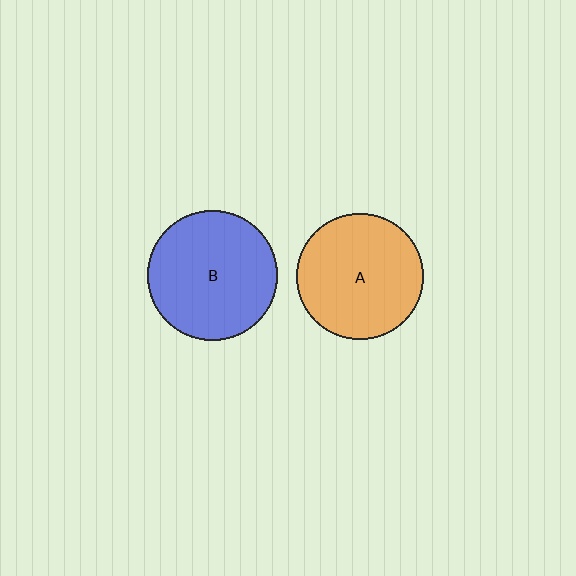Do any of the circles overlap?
No, none of the circles overlap.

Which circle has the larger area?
Circle B (blue).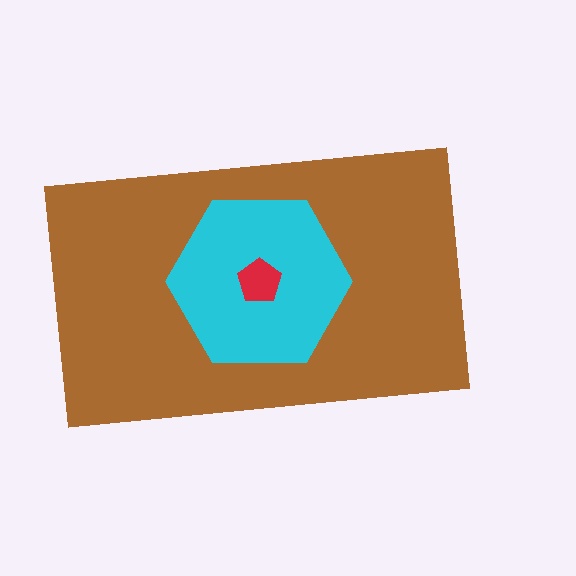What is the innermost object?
The red pentagon.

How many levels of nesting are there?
3.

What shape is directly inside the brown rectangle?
The cyan hexagon.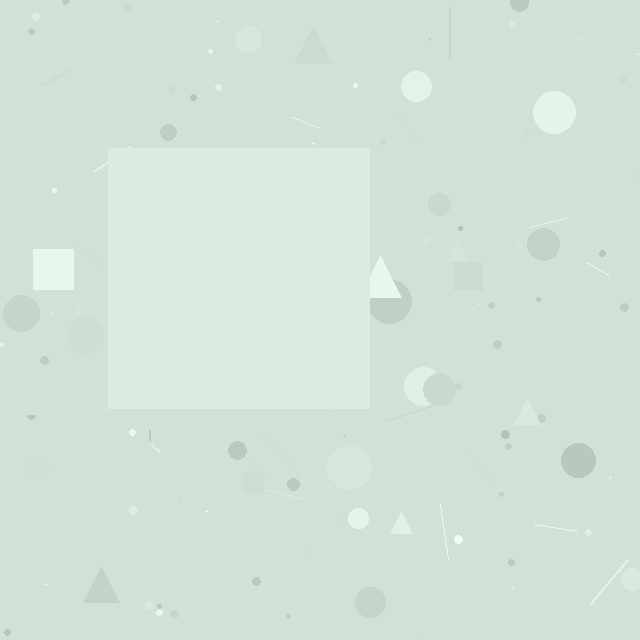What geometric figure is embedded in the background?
A square is embedded in the background.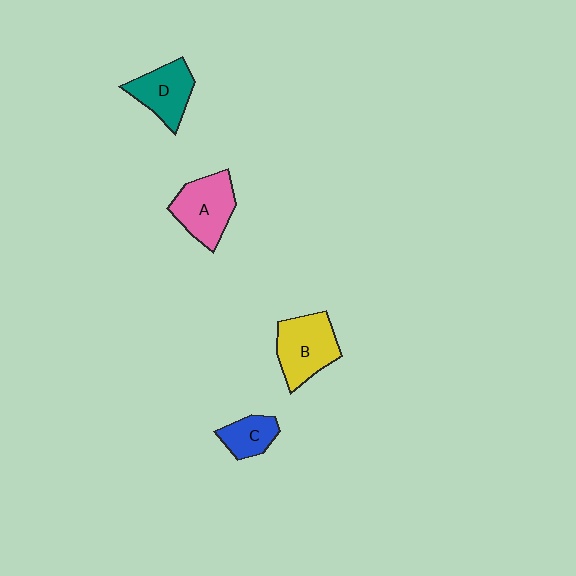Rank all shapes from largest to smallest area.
From largest to smallest: B (yellow), A (pink), D (teal), C (blue).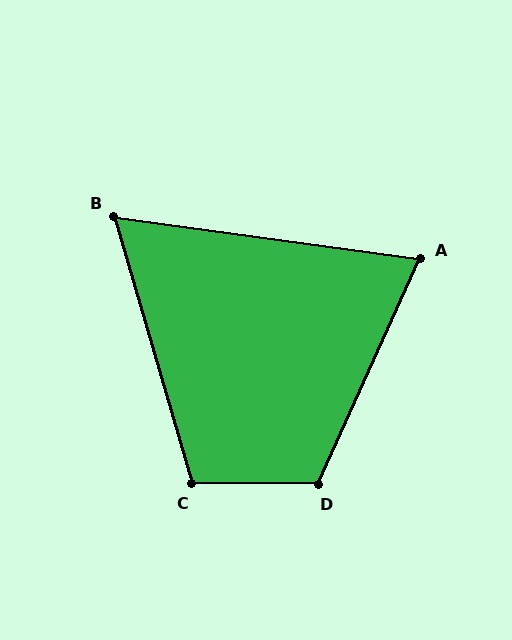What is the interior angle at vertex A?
Approximately 73 degrees (acute).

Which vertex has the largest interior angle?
D, at approximately 114 degrees.